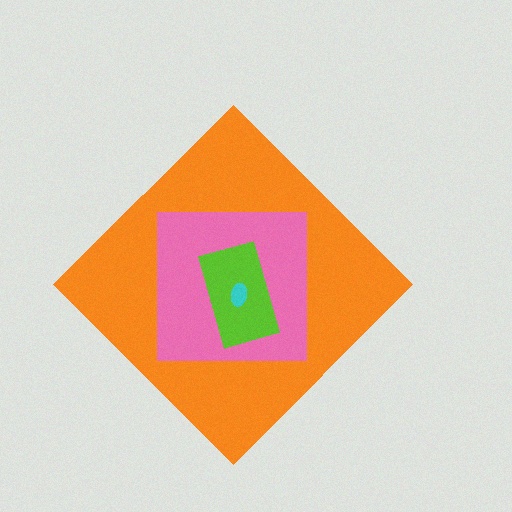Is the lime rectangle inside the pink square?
Yes.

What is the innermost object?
The cyan ellipse.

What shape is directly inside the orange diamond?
The pink square.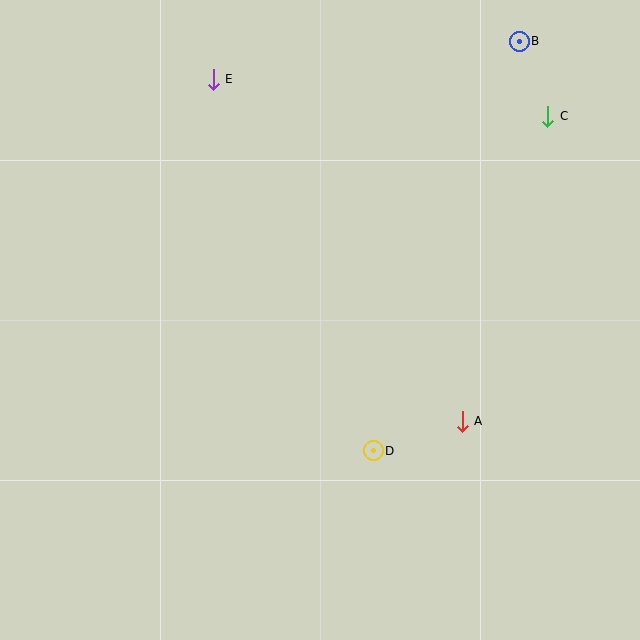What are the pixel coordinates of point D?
Point D is at (373, 451).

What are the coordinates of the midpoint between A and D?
The midpoint between A and D is at (418, 436).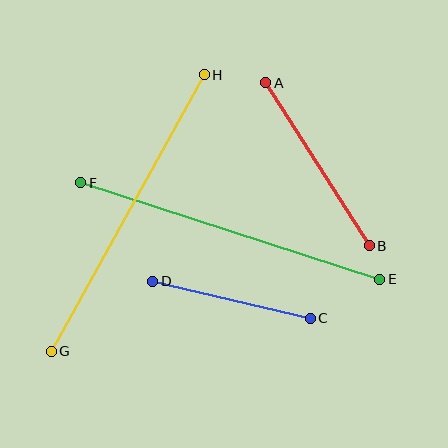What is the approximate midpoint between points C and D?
The midpoint is at approximately (232, 300) pixels.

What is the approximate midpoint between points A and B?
The midpoint is at approximately (318, 164) pixels.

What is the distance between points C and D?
The distance is approximately 162 pixels.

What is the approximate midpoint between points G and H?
The midpoint is at approximately (128, 213) pixels.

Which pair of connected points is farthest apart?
Points G and H are farthest apart.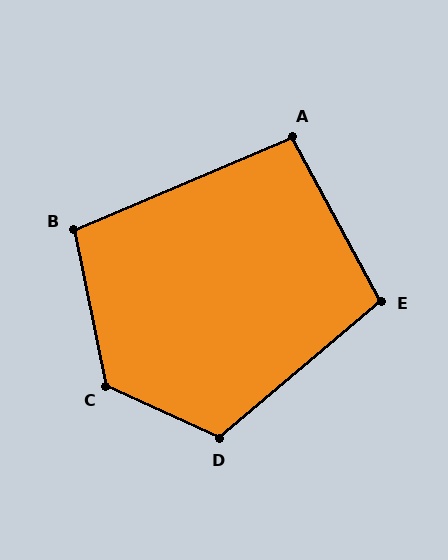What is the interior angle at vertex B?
Approximately 101 degrees (obtuse).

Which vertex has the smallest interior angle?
A, at approximately 95 degrees.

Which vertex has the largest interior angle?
C, at approximately 127 degrees.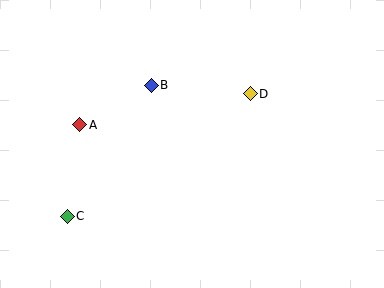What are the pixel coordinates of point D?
Point D is at (250, 94).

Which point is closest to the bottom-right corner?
Point D is closest to the bottom-right corner.